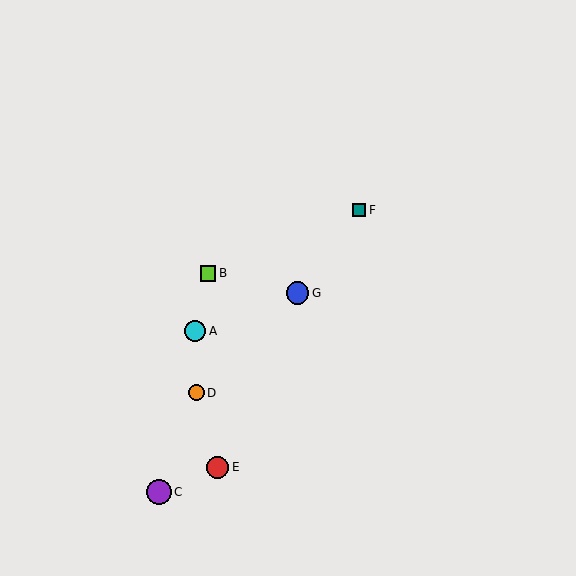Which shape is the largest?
The purple circle (labeled C) is the largest.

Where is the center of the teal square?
The center of the teal square is at (359, 210).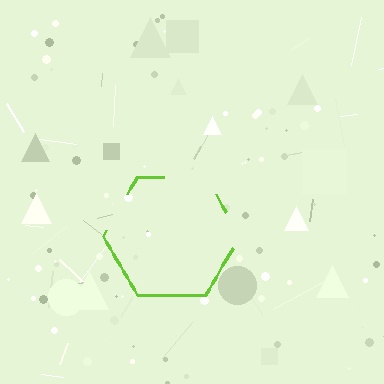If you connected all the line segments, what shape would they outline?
They would outline a hexagon.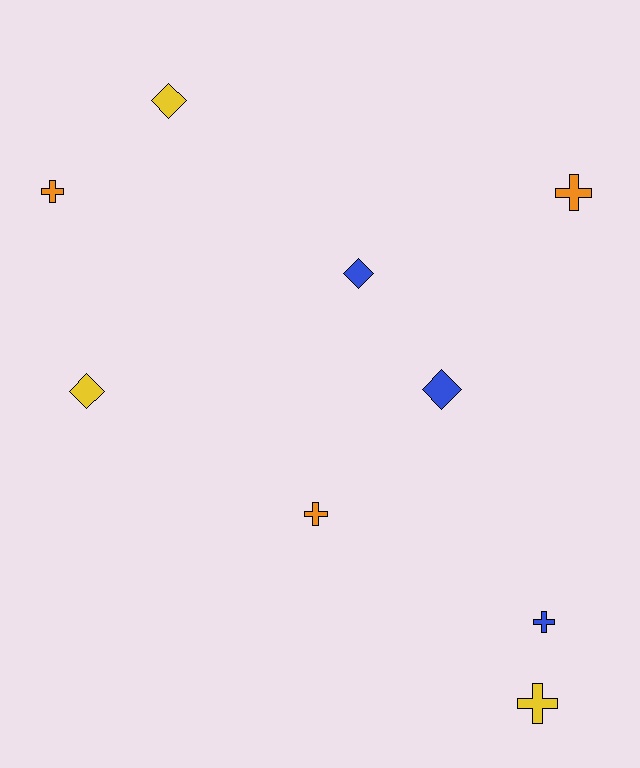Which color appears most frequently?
Blue, with 3 objects.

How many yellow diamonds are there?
There are 2 yellow diamonds.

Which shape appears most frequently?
Cross, with 5 objects.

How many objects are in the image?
There are 9 objects.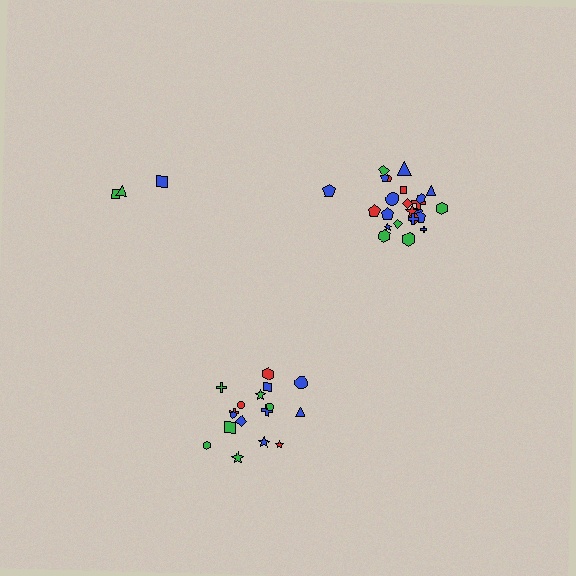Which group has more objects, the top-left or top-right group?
The top-right group.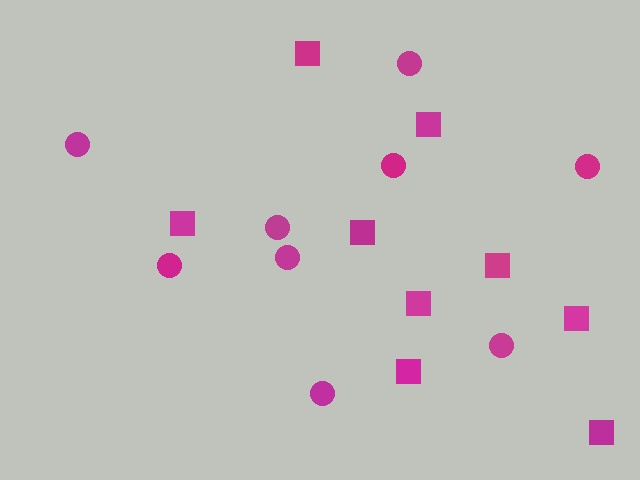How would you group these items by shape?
There are 2 groups: one group of squares (9) and one group of circles (9).